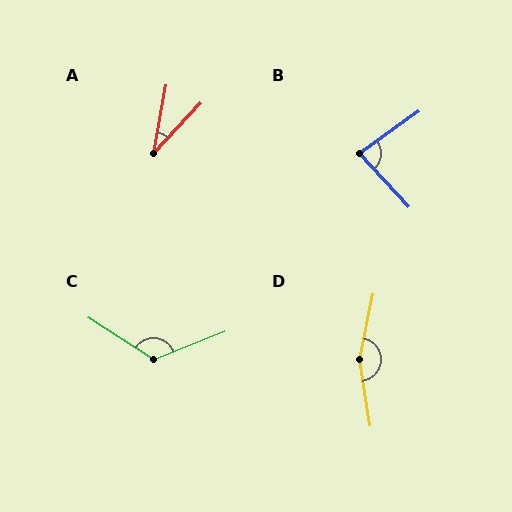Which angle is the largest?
D, at approximately 159 degrees.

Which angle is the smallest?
A, at approximately 32 degrees.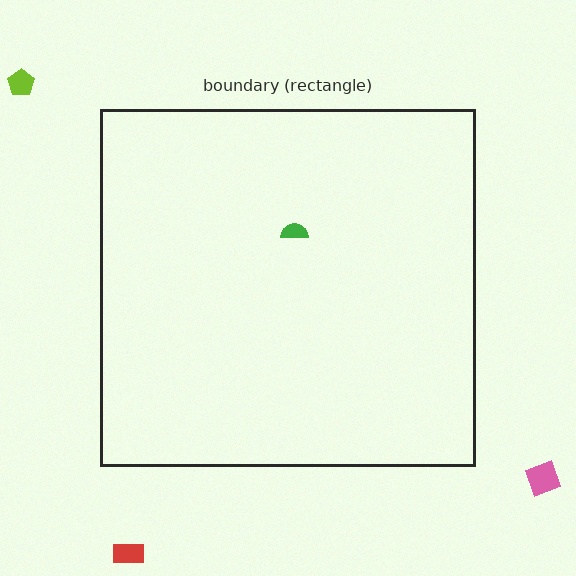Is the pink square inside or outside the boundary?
Outside.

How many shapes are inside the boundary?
1 inside, 3 outside.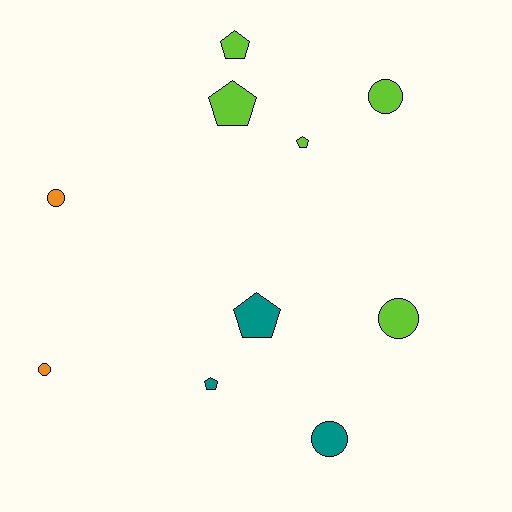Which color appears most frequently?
Lime, with 5 objects.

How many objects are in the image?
There are 10 objects.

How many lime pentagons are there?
There are 3 lime pentagons.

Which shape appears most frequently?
Pentagon, with 5 objects.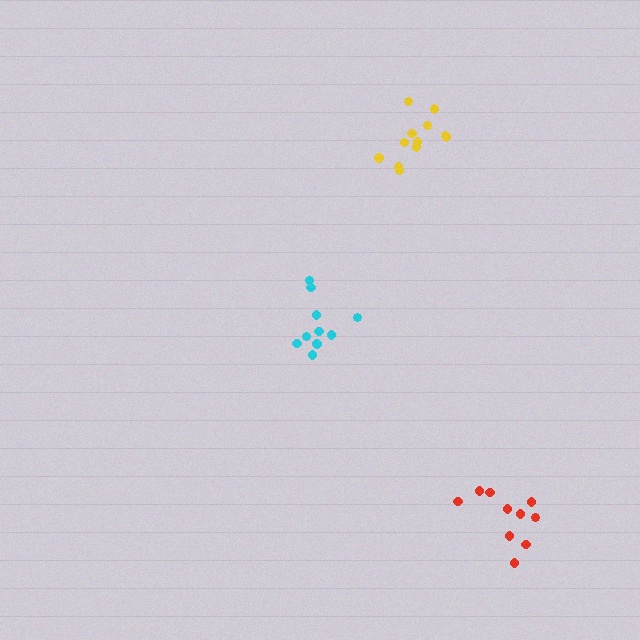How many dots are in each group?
Group 1: 10 dots, Group 2: 12 dots, Group 3: 10 dots (32 total).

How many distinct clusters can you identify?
There are 3 distinct clusters.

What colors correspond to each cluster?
The clusters are colored: cyan, yellow, red.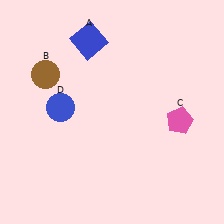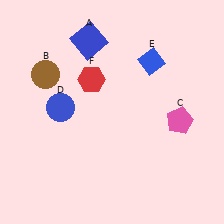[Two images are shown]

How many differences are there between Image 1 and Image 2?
There are 2 differences between the two images.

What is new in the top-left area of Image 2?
A red hexagon (F) was added in the top-left area of Image 2.